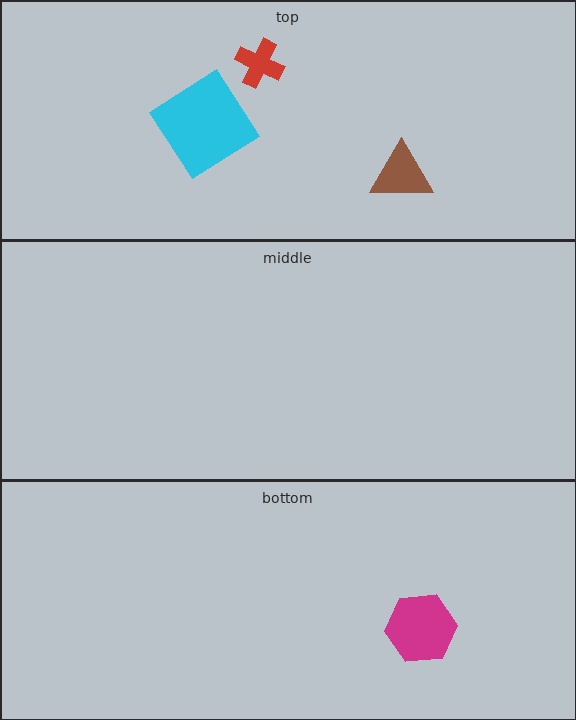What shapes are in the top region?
The green trapezoid, the cyan diamond, the red cross, the brown triangle.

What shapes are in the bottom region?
The magenta hexagon.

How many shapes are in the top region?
4.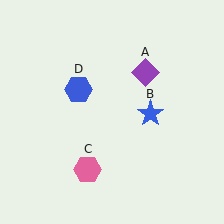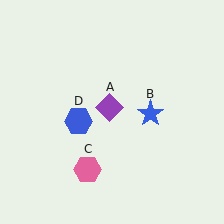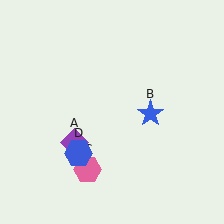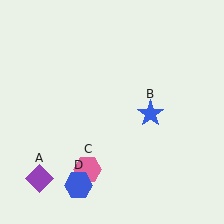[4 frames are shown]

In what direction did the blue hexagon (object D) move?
The blue hexagon (object D) moved down.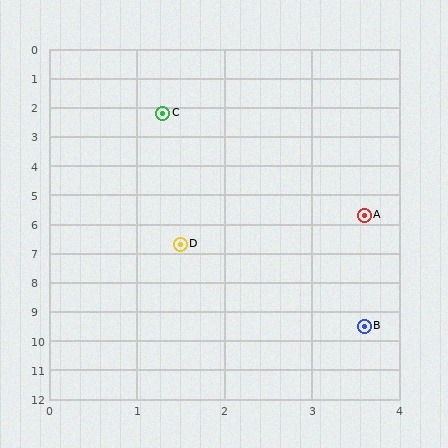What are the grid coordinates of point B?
Point B is at approximately (3.6, 9.5).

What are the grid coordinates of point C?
Point C is at approximately (1.3, 2.2).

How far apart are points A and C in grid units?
Points A and C are about 4.2 grid units apart.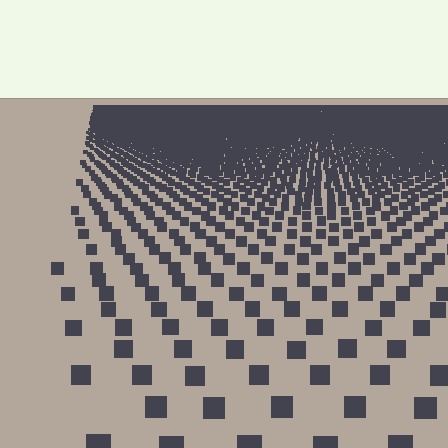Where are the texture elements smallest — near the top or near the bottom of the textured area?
Near the top.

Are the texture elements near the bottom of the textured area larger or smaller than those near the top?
Larger. Near the bottom, elements are closer to the viewer and appear at a bigger on-screen size.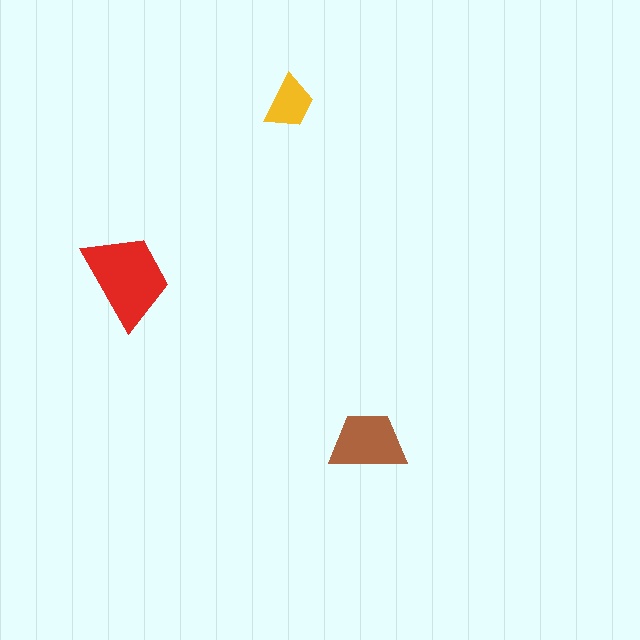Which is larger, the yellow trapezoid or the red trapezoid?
The red one.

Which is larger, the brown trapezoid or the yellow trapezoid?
The brown one.